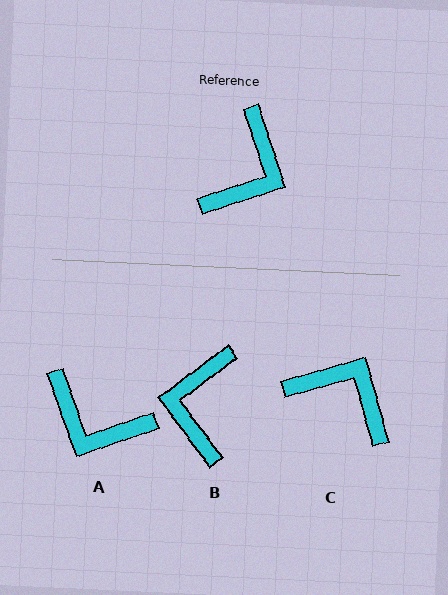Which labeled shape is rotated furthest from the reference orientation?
B, about 161 degrees away.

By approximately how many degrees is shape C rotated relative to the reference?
Approximately 88 degrees counter-clockwise.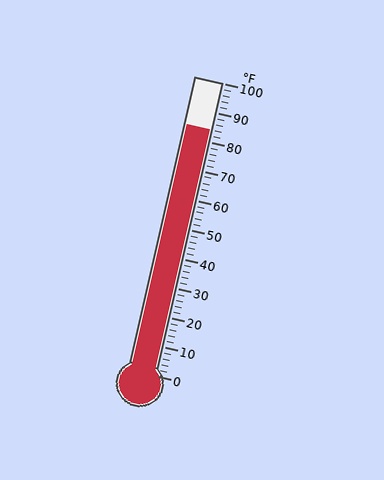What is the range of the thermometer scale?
The thermometer scale ranges from 0°F to 100°F.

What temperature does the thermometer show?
The thermometer shows approximately 84°F.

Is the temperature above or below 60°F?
The temperature is above 60°F.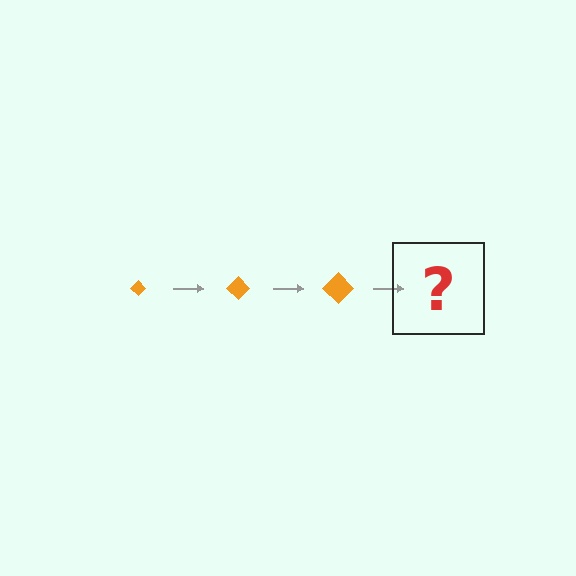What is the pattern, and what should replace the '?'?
The pattern is that the diamond gets progressively larger each step. The '?' should be an orange diamond, larger than the previous one.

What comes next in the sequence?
The next element should be an orange diamond, larger than the previous one.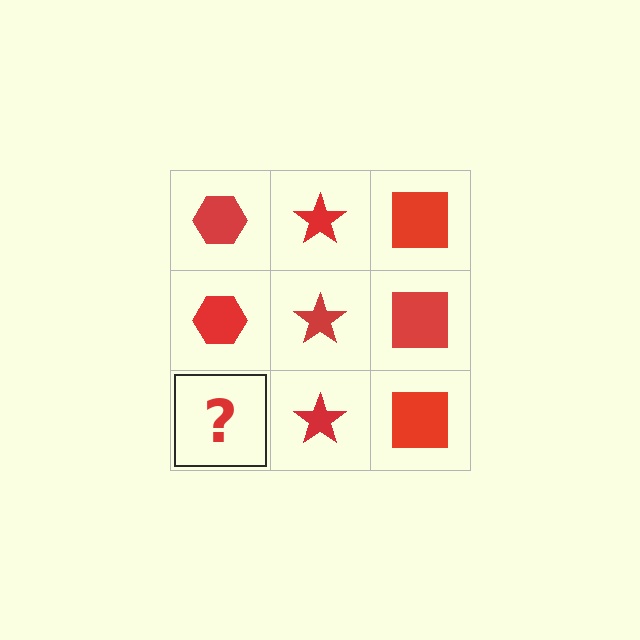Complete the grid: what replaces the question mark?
The question mark should be replaced with a red hexagon.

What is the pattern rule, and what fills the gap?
The rule is that each column has a consistent shape. The gap should be filled with a red hexagon.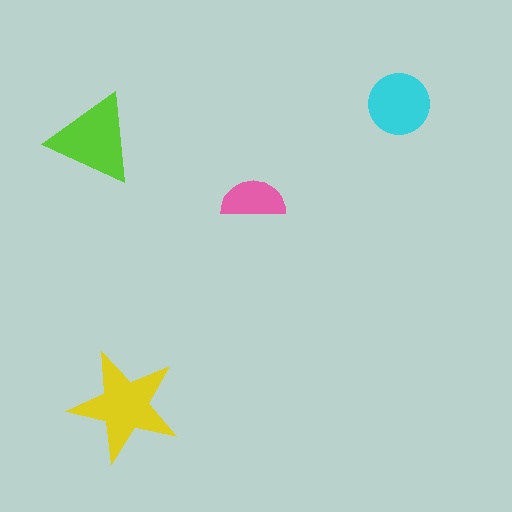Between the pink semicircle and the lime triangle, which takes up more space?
The lime triangle.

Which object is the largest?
The yellow star.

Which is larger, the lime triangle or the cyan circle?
The lime triangle.